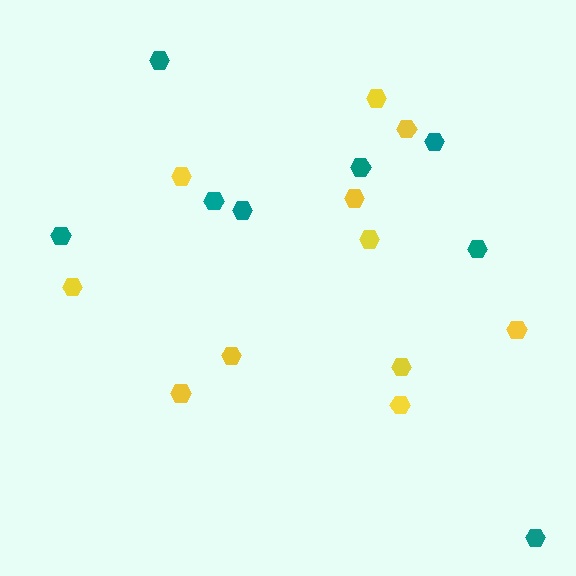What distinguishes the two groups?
There are 2 groups: one group of teal hexagons (8) and one group of yellow hexagons (11).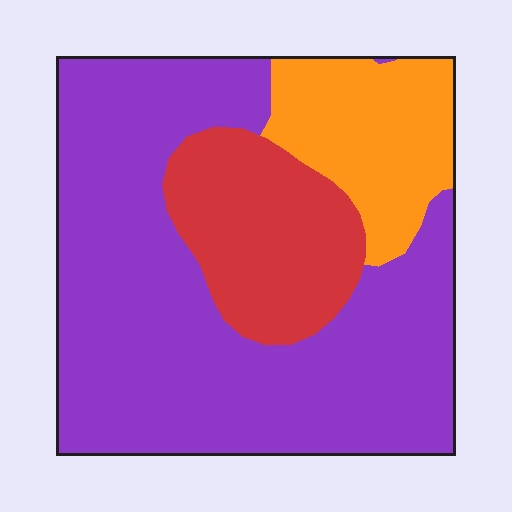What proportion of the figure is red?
Red takes up between a sixth and a third of the figure.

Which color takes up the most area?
Purple, at roughly 65%.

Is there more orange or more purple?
Purple.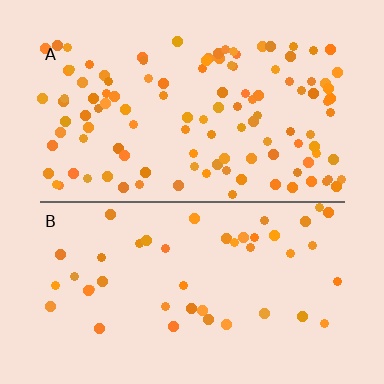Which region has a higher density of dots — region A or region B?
A (the top).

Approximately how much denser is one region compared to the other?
Approximately 2.6× — region A over region B.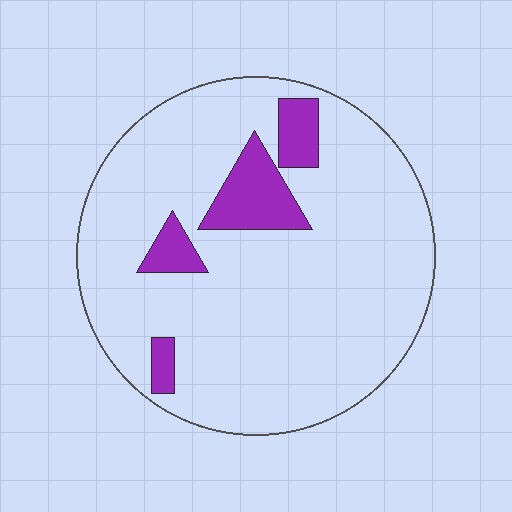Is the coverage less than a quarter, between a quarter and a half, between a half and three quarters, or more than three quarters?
Less than a quarter.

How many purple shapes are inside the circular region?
4.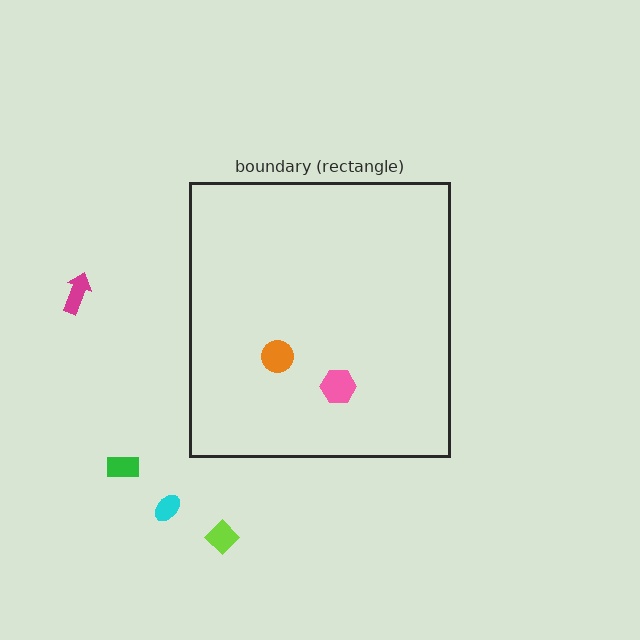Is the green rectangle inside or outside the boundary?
Outside.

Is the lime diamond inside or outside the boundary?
Outside.